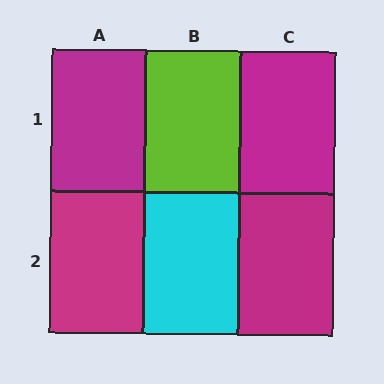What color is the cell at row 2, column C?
Magenta.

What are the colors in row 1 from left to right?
Magenta, lime, magenta.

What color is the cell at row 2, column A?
Magenta.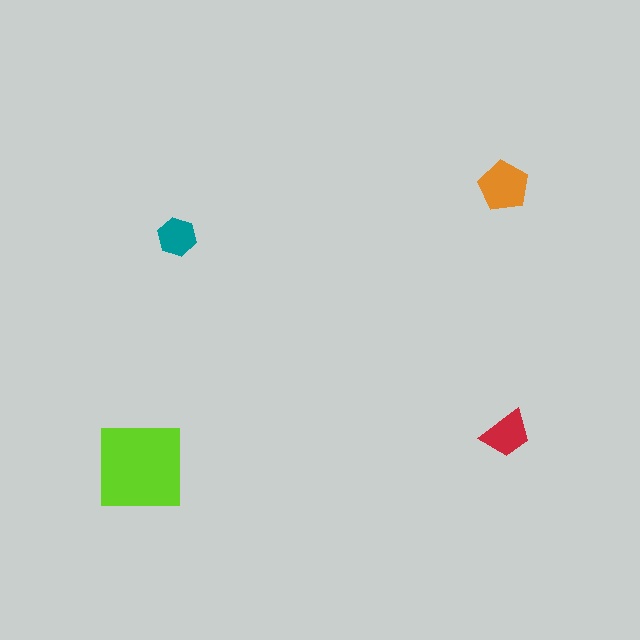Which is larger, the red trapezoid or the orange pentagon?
The orange pentagon.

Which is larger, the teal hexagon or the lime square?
The lime square.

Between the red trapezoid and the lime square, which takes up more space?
The lime square.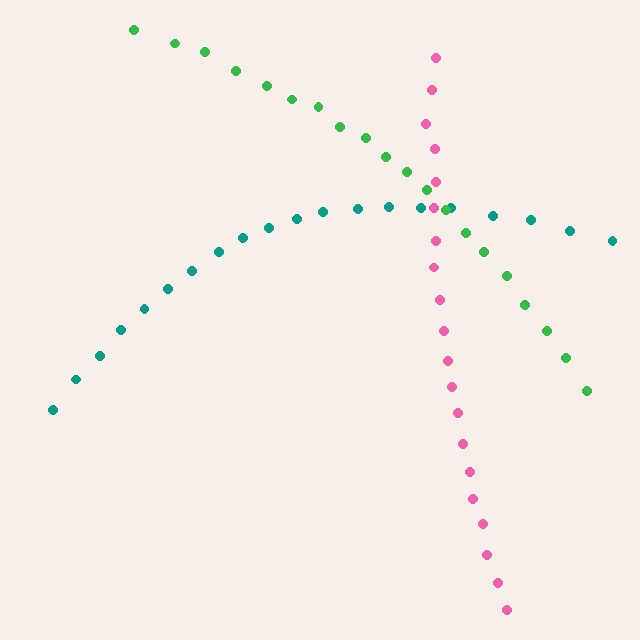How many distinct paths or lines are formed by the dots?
There are 3 distinct paths.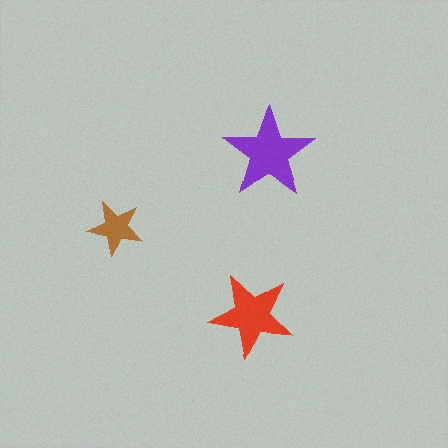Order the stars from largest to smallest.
the purple one, the red one, the brown one.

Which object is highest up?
The purple star is topmost.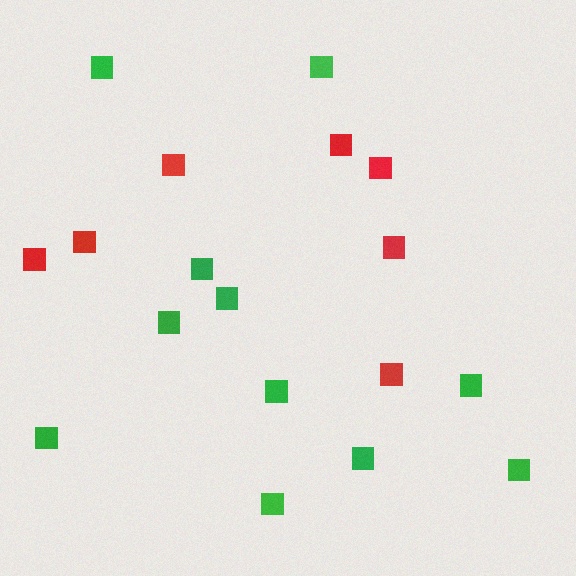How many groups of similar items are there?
There are 2 groups: one group of red squares (7) and one group of green squares (11).